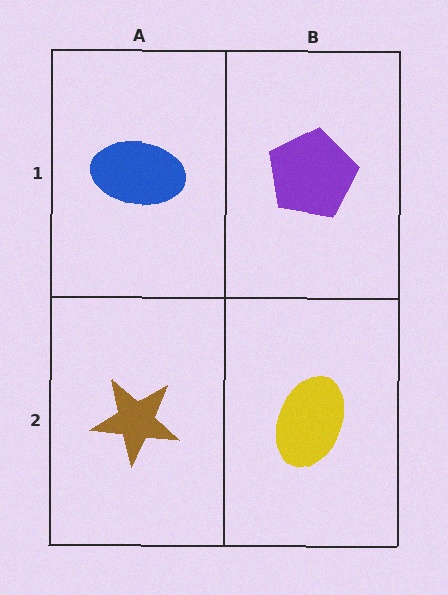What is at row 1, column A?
A blue ellipse.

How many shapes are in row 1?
2 shapes.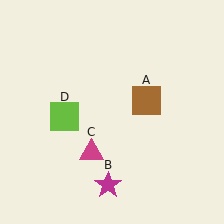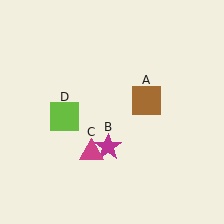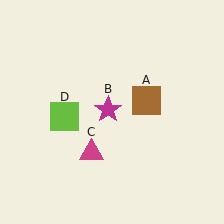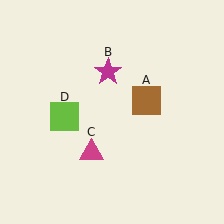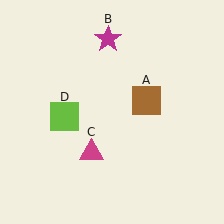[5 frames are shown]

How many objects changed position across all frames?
1 object changed position: magenta star (object B).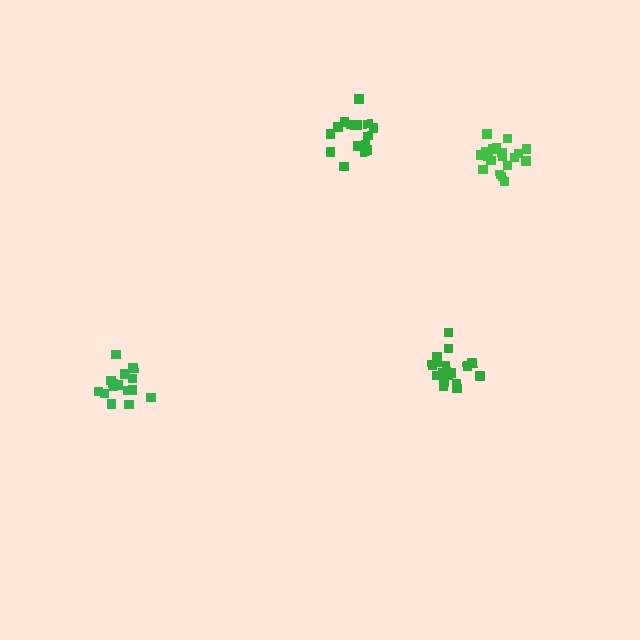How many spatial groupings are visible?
There are 4 spatial groupings.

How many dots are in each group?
Group 1: 18 dots, Group 2: 19 dots, Group 3: 15 dots, Group 4: 16 dots (68 total).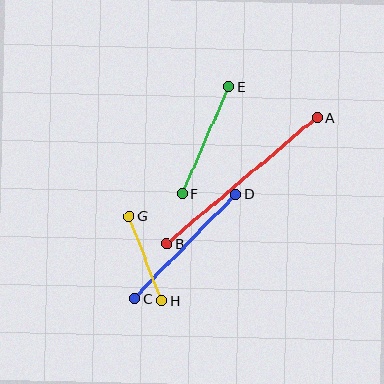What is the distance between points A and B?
The distance is approximately 196 pixels.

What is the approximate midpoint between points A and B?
The midpoint is at approximately (242, 181) pixels.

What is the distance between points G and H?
The distance is approximately 91 pixels.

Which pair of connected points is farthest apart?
Points A and B are farthest apart.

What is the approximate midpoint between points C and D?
The midpoint is at approximately (185, 246) pixels.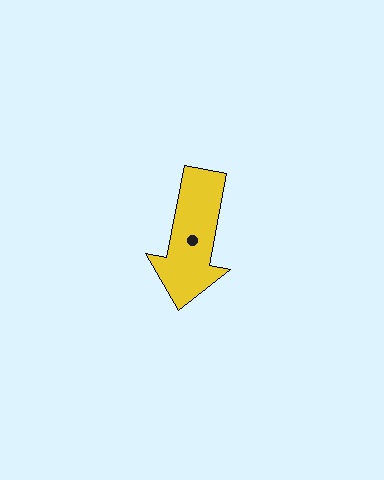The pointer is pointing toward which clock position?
Roughly 6 o'clock.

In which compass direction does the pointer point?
South.